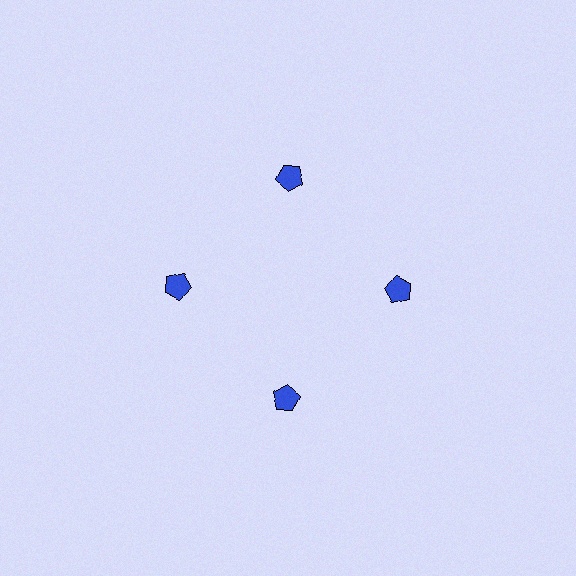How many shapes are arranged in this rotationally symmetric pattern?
There are 4 shapes, arranged in 4 groups of 1.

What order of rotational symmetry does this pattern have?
This pattern has 4-fold rotational symmetry.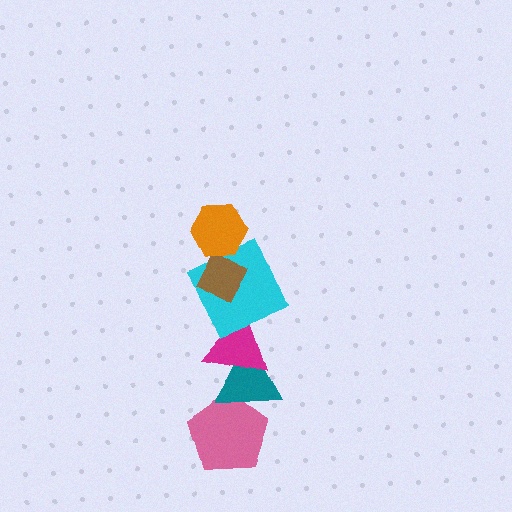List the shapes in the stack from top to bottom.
From top to bottom: the orange hexagon, the brown diamond, the cyan square, the magenta triangle, the teal triangle, the pink pentagon.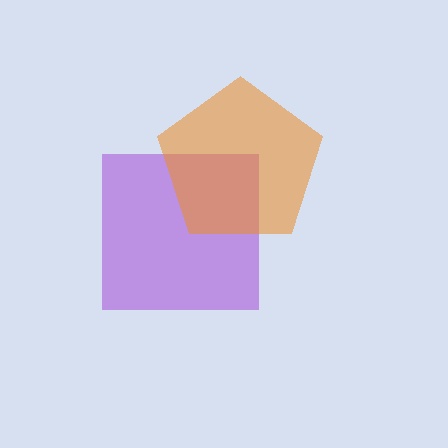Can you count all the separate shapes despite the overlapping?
Yes, there are 2 separate shapes.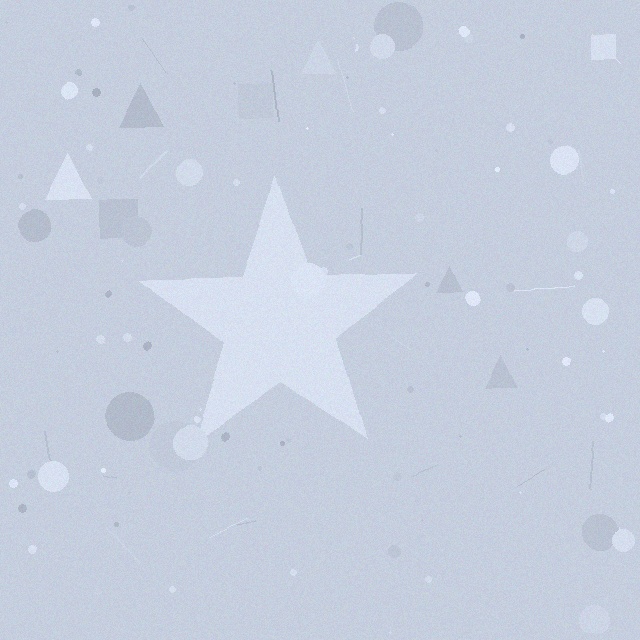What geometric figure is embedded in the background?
A star is embedded in the background.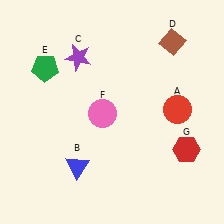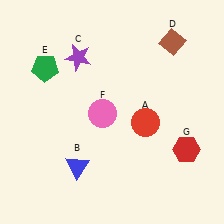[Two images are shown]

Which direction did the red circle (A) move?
The red circle (A) moved left.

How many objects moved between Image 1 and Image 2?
1 object moved between the two images.